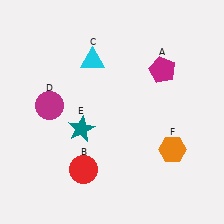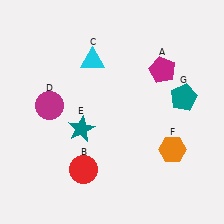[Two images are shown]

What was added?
A teal pentagon (G) was added in Image 2.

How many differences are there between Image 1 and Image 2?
There is 1 difference between the two images.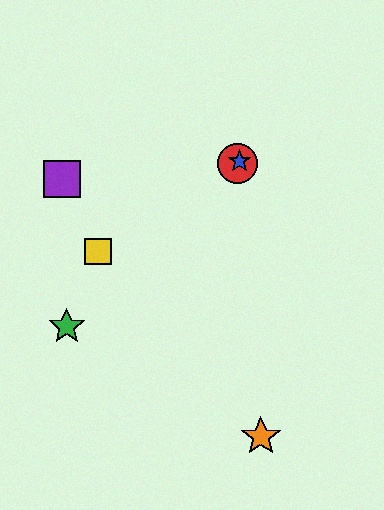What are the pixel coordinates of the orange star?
The orange star is at (261, 436).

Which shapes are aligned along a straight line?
The red circle, the blue star, the green star are aligned along a straight line.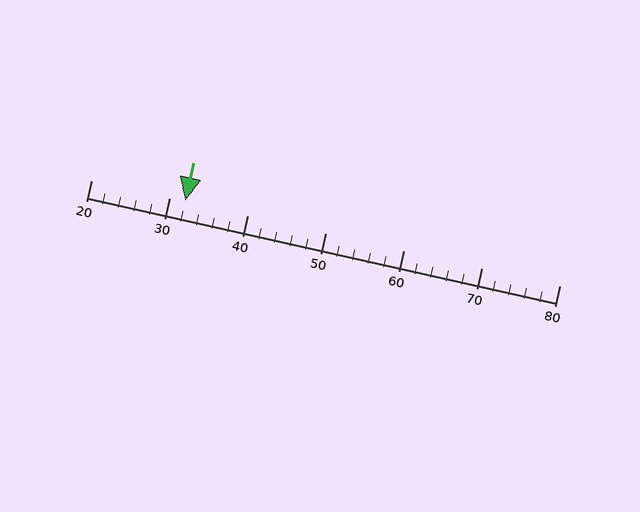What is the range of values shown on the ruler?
The ruler shows values from 20 to 80.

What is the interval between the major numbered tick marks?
The major tick marks are spaced 10 units apart.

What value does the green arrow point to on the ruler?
The green arrow points to approximately 32.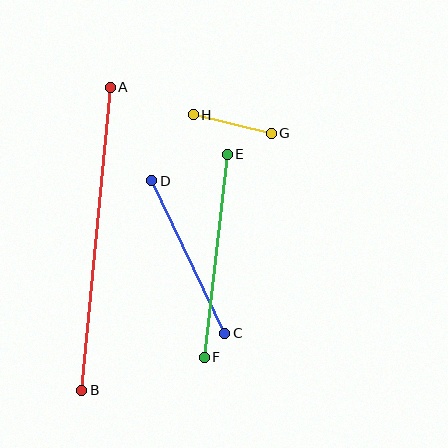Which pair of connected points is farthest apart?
Points A and B are farthest apart.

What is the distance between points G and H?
The distance is approximately 80 pixels.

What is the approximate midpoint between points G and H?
The midpoint is at approximately (232, 124) pixels.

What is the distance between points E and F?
The distance is approximately 204 pixels.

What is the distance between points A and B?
The distance is approximately 304 pixels.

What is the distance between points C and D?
The distance is approximately 169 pixels.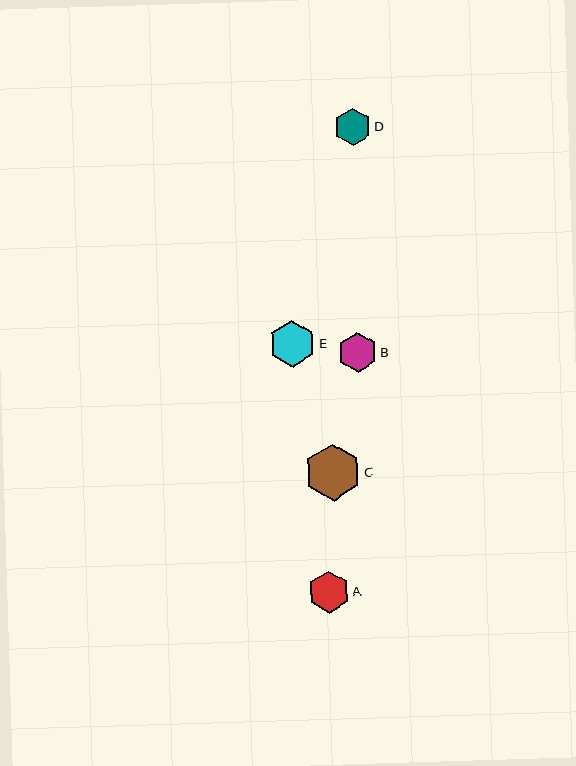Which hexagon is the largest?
Hexagon C is the largest with a size of approximately 56 pixels.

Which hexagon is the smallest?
Hexagon D is the smallest with a size of approximately 37 pixels.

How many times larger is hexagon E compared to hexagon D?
Hexagon E is approximately 1.3 times the size of hexagon D.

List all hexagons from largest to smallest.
From largest to smallest: C, E, A, B, D.